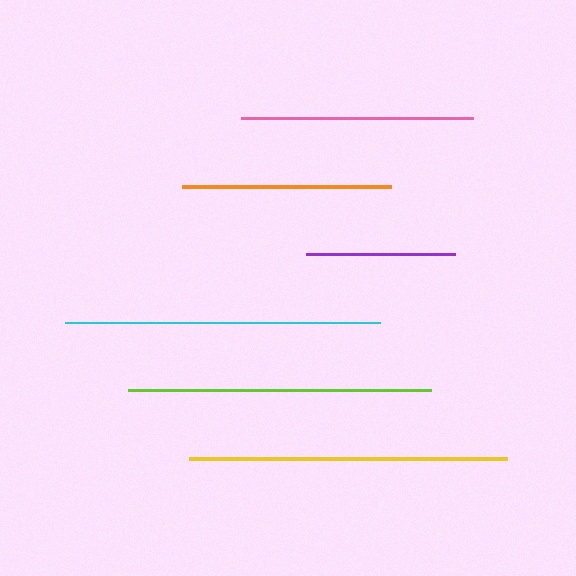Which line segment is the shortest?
The purple line is the shortest at approximately 149 pixels.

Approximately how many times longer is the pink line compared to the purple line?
The pink line is approximately 1.6 times the length of the purple line.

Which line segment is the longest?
The yellow line is the longest at approximately 317 pixels.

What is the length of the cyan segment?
The cyan segment is approximately 314 pixels long.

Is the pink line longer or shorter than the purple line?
The pink line is longer than the purple line.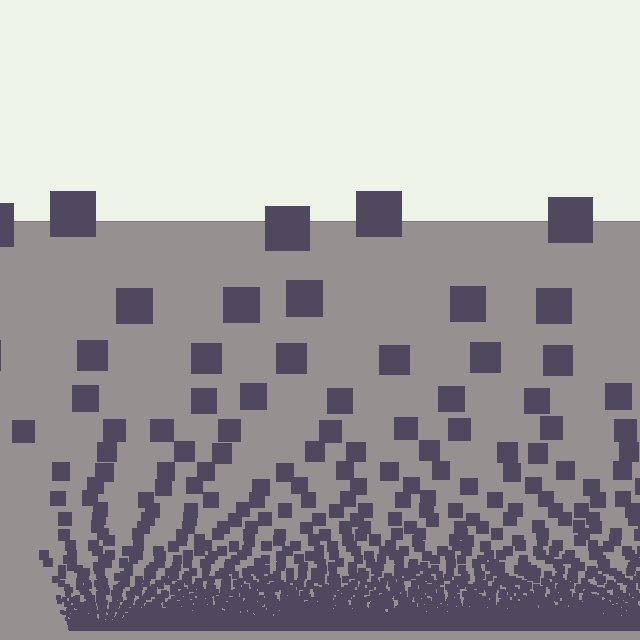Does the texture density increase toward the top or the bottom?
Density increases toward the bottom.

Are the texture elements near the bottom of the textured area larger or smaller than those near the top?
Smaller. The gradient is inverted — elements near the bottom are smaller and denser.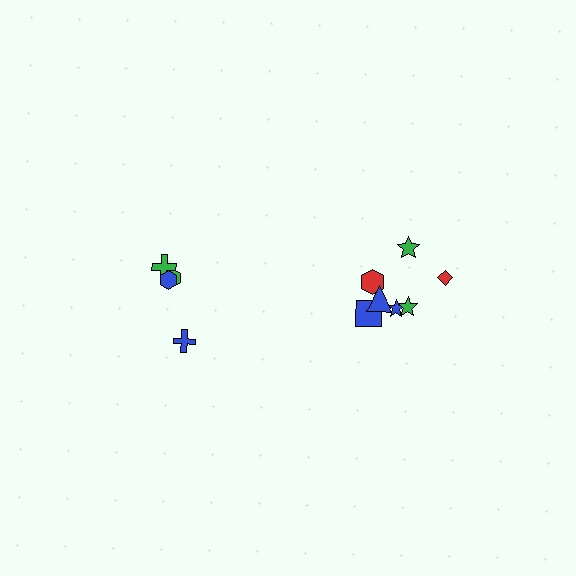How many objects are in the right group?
There are 7 objects.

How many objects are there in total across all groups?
There are 11 objects.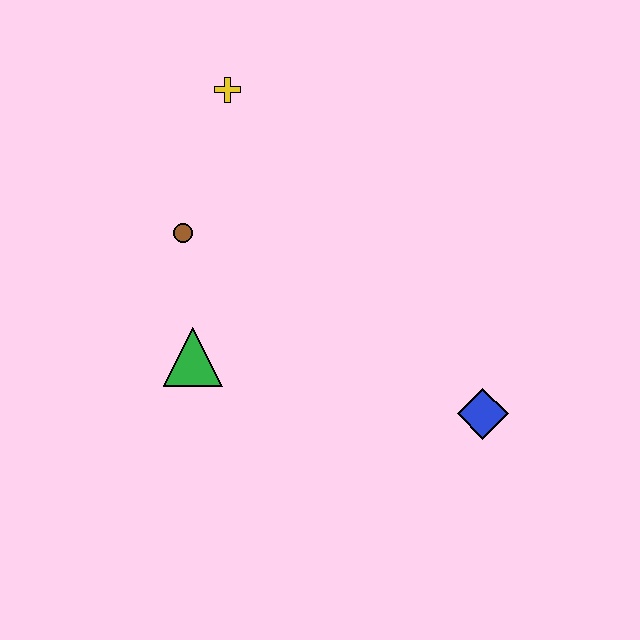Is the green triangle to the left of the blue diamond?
Yes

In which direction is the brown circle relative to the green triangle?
The brown circle is above the green triangle.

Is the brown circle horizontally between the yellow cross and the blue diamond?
No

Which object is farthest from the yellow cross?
The blue diamond is farthest from the yellow cross.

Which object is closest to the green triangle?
The brown circle is closest to the green triangle.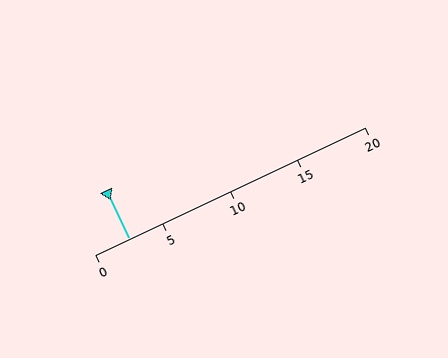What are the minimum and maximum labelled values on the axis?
The axis runs from 0 to 20.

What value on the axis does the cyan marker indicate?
The marker indicates approximately 2.5.